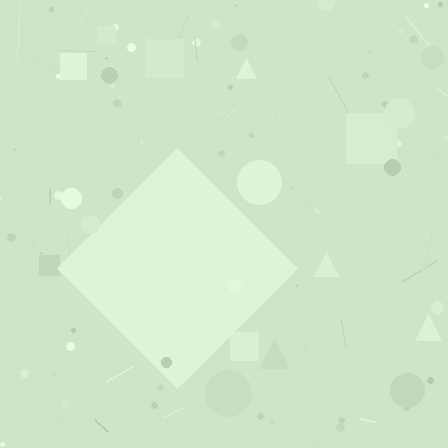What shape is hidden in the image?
A diamond is hidden in the image.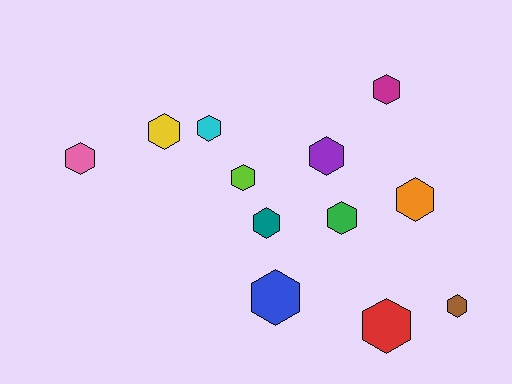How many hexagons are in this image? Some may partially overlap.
There are 12 hexagons.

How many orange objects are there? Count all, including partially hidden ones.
There is 1 orange object.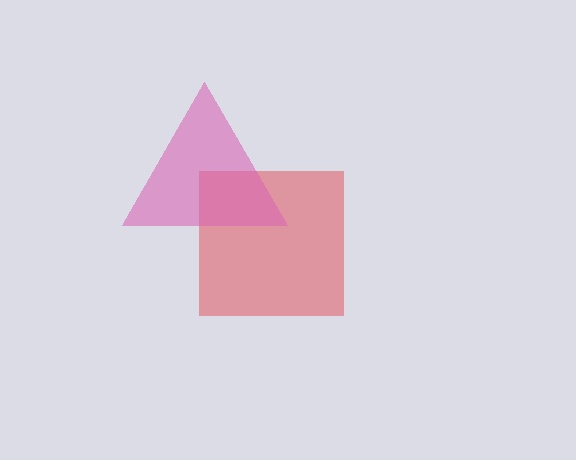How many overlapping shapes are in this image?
There are 2 overlapping shapes in the image.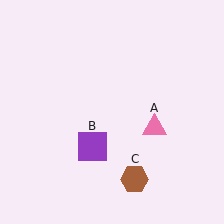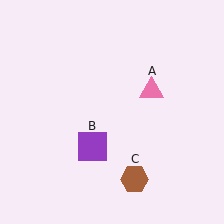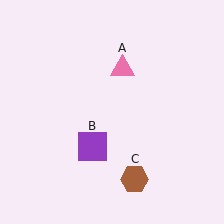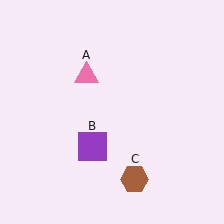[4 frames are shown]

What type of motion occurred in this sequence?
The pink triangle (object A) rotated counterclockwise around the center of the scene.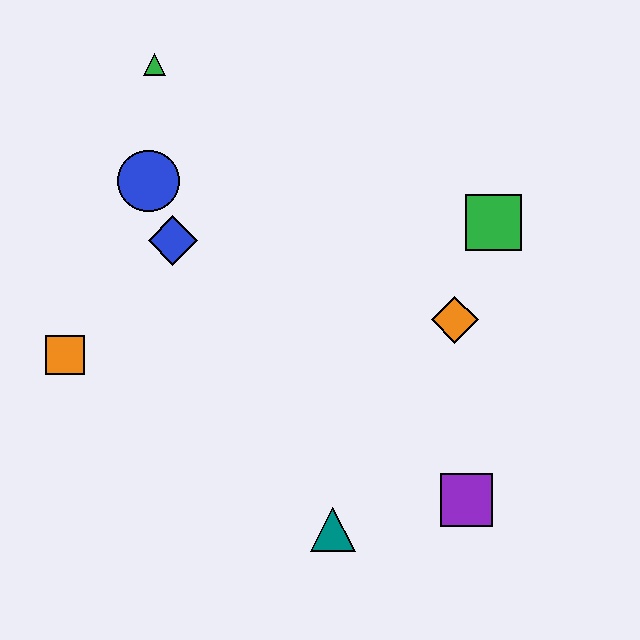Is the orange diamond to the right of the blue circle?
Yes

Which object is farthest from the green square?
The orange square is farthest from the green square.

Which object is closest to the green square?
The orange diamond is closest to the green square.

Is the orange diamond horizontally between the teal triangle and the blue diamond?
No